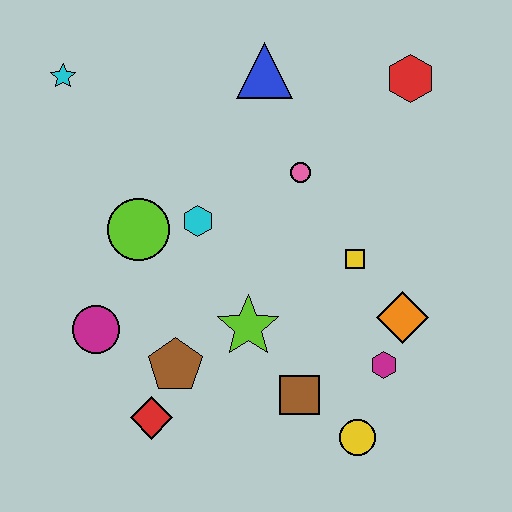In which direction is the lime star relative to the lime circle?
The lime star is to the right of the lime circle.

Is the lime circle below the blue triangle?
Yes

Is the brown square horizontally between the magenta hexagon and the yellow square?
No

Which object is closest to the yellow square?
The orange diamond is closest to the yellow square.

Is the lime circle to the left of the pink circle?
Yes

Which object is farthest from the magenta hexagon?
The cyan star is farthest from the magenta hexagon.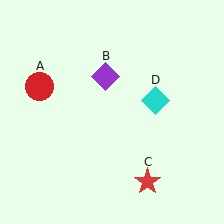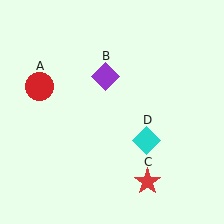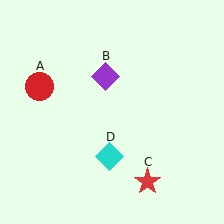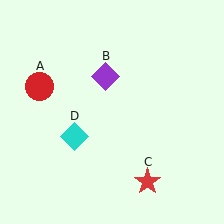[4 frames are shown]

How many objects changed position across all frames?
1 object changed position: cyan diamond (object D).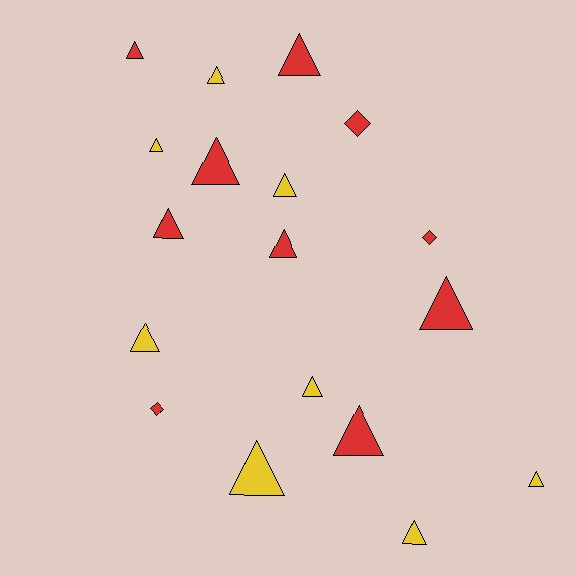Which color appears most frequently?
Red, with 10 objects.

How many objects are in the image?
There are 18 objects.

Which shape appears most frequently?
Triangle, with 15 objects.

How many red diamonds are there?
There are 3 red diamonds.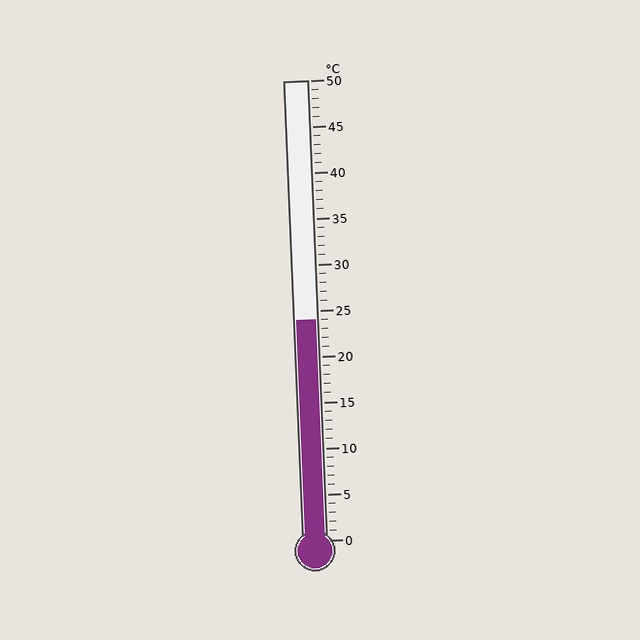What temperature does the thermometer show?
The thermometer shows approximately 24°C.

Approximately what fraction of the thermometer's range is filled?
The thermometer is filled to approximately 50% of its range.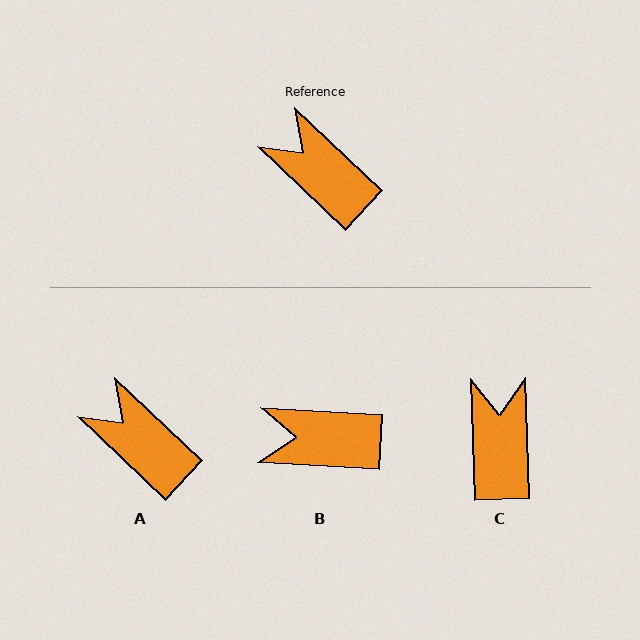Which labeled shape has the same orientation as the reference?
A.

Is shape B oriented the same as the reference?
No, it is off by about 40 degrees.